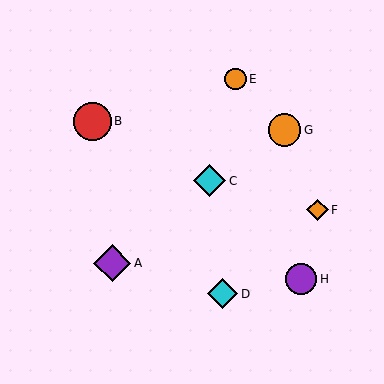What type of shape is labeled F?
Shape F is an orange diamond.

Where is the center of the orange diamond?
The center of the orange diamond is at (318, 210).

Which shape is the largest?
The red circle (labeled B) is the largest.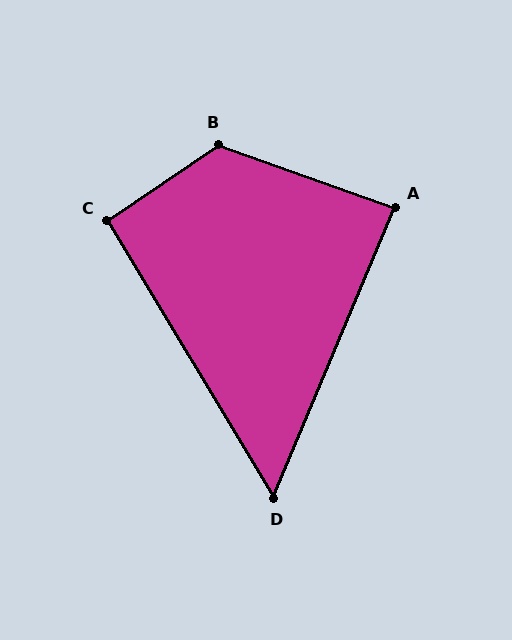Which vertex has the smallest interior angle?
D, at approximately 54 degrees.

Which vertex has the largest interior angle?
B, at approximately 126 degrees.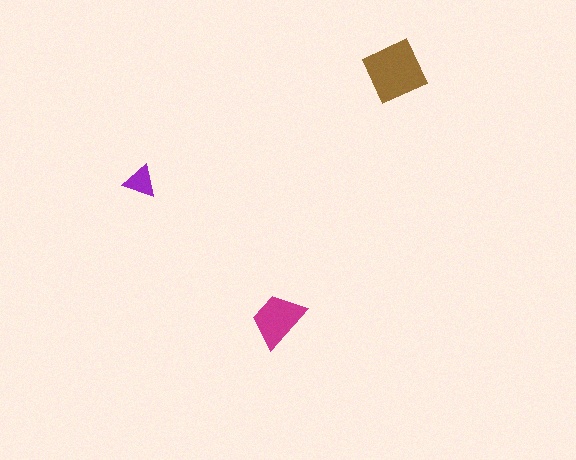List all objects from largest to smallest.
The brown diamond, the magenta trapezoid, the purple triangle.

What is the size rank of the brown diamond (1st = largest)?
1st.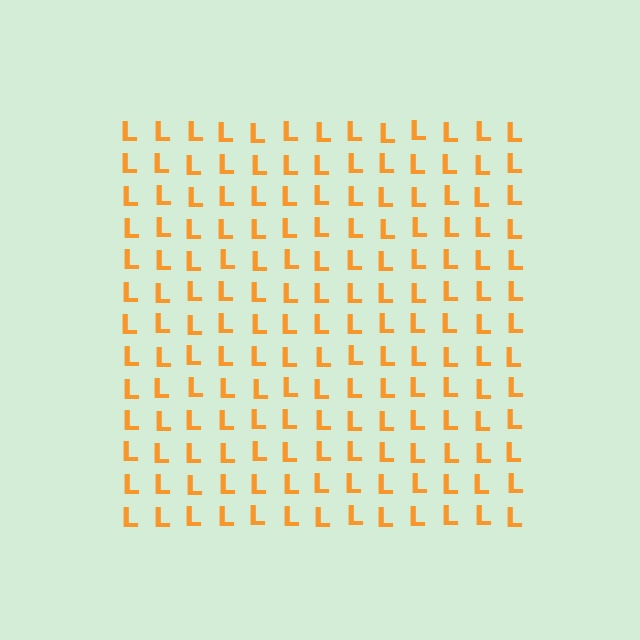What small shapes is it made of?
It is made of small letter L's.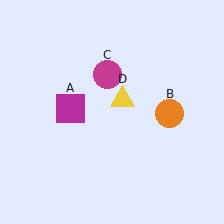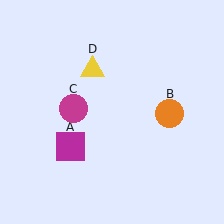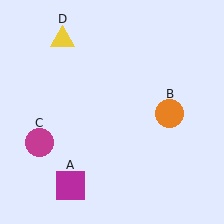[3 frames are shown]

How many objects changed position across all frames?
3 objects changed position: magenta square (object A), magenta circle (object C), yellow triangle (object D).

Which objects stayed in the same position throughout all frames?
Orange circle (object B) remained stationary.